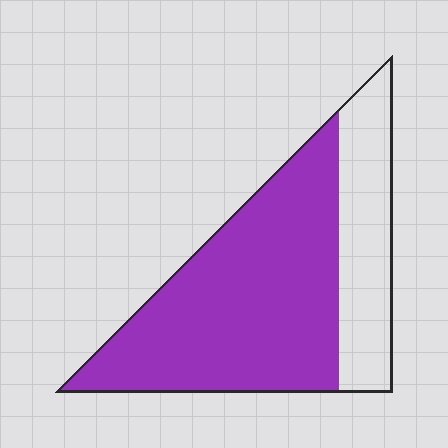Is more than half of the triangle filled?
Yes.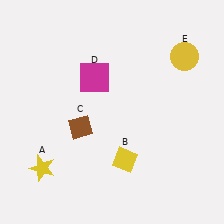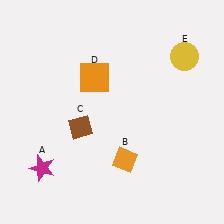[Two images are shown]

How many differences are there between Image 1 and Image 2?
There are 3 differences between the two images.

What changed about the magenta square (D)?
In Image 1, D is magenta. In Image 2, it changed to orange.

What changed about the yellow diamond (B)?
In Image 1, B is yellow. In Image 2, it changed to orange.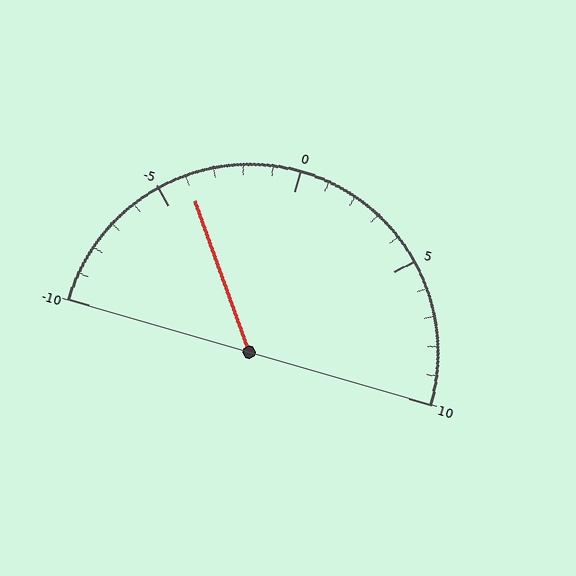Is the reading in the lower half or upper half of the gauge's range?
The reading is in the lower half of the range (-10 to 10).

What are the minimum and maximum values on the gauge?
The gauge ranges from -10 to 10.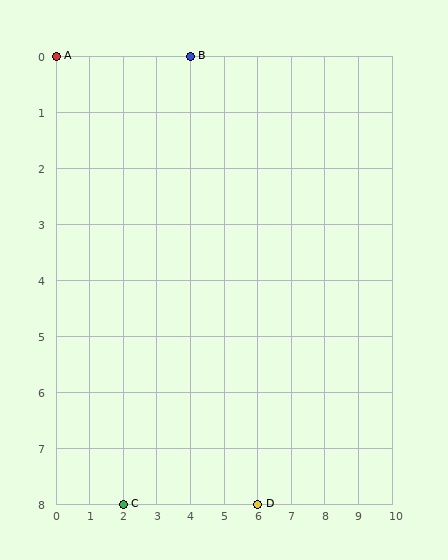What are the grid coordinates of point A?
Point A is at grid coordinates (0, 0).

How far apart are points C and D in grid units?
Points C and D are 4 columns apart.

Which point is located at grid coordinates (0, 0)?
Point A is at (0, 0).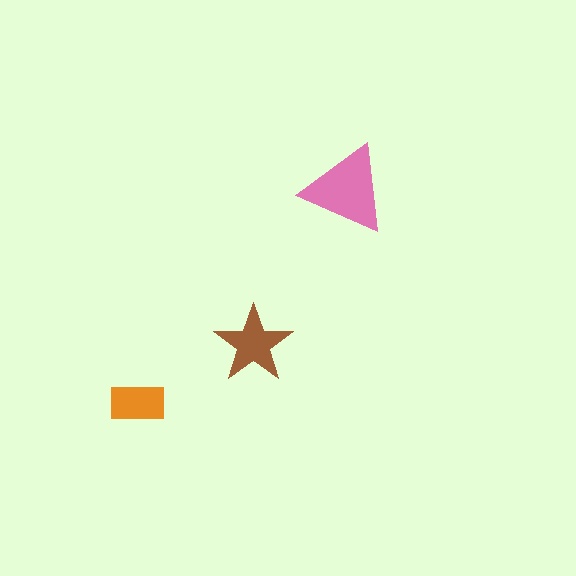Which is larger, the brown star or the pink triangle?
The pink triangle.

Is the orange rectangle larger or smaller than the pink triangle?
Smaller.